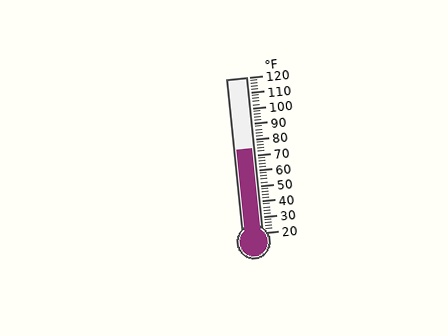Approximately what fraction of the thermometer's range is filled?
The thermometer is filled to approximately 55% of its range.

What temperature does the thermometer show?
The thermometer shows approximately 74°F.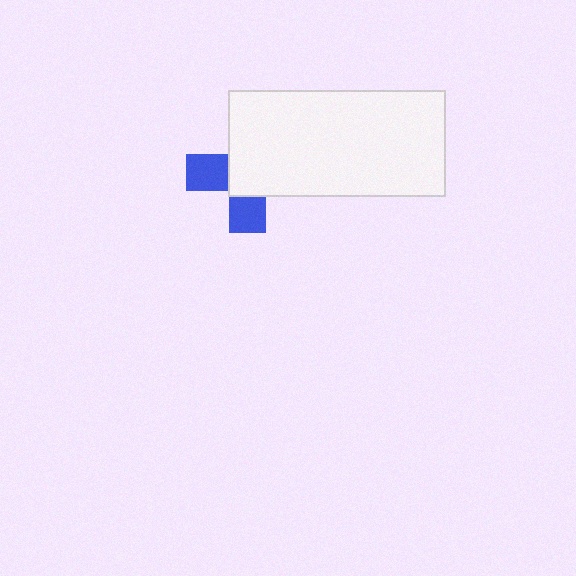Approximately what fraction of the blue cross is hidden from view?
Roughly 62% of the blue cross is hidden behind the white rectangle.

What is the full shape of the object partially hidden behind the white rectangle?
The partially hidden object is a blue cross.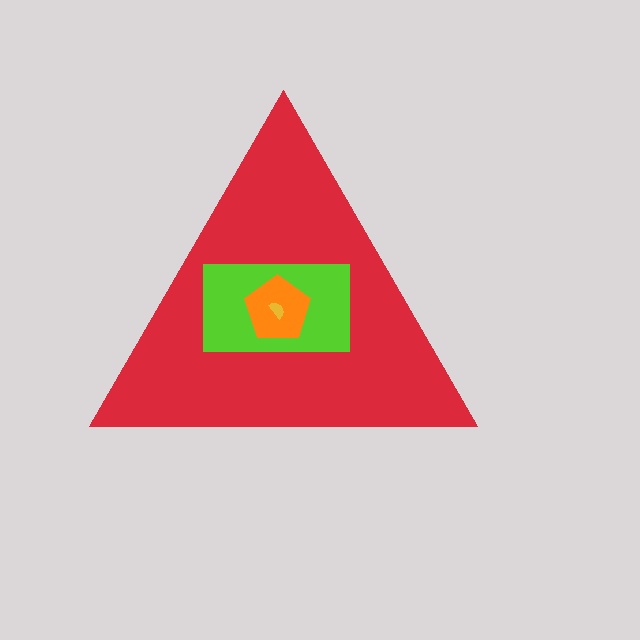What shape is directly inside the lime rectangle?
The orange pentagon.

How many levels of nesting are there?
4.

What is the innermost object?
The yellow semicircle.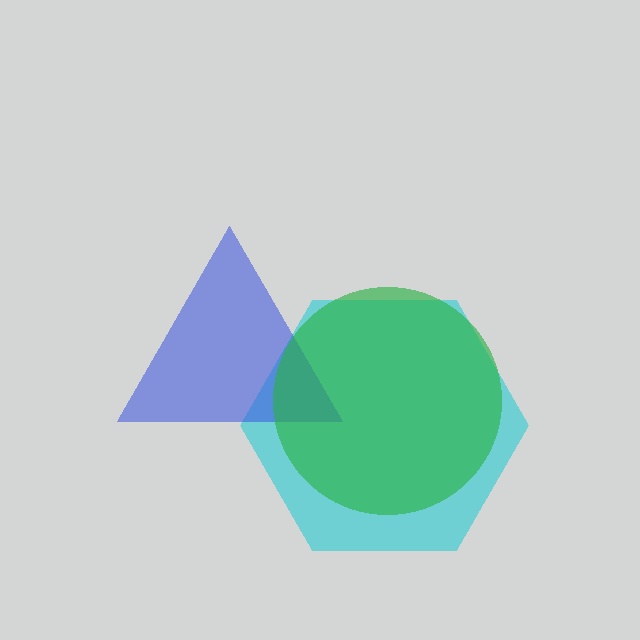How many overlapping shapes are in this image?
There are 3 overlapping shapes in the image.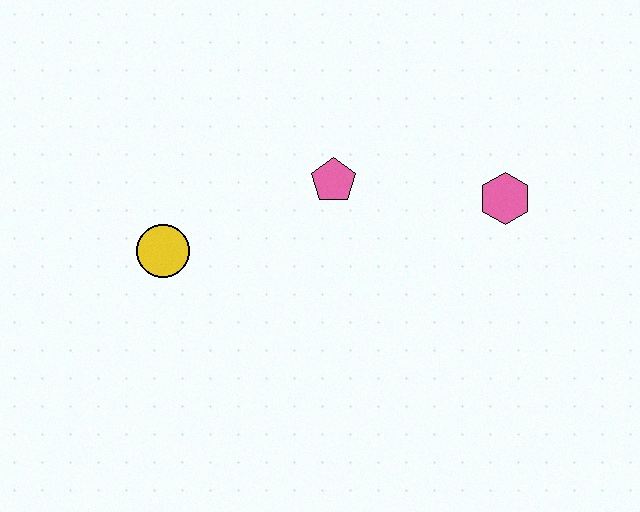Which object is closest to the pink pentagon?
The pink hexagon is closest to the pink pentagon.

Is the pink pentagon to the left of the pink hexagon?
Yes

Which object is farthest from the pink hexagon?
The yellow circle is farthest from the pink hexagon.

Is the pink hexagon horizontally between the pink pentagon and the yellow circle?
No